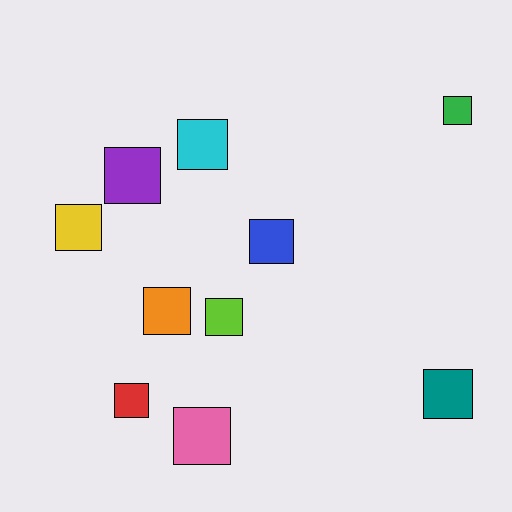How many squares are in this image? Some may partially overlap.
There are 10 squares.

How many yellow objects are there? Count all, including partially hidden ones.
There is 1 yellow object.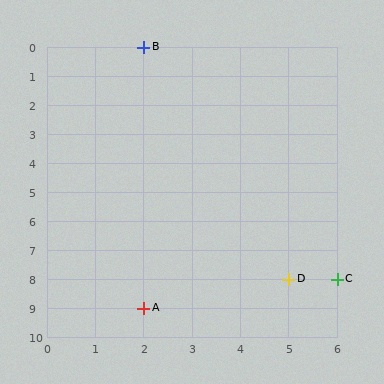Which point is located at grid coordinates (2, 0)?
Point B is at (2, 0).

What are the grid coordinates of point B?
Point B is at grid coordinates (2, 0).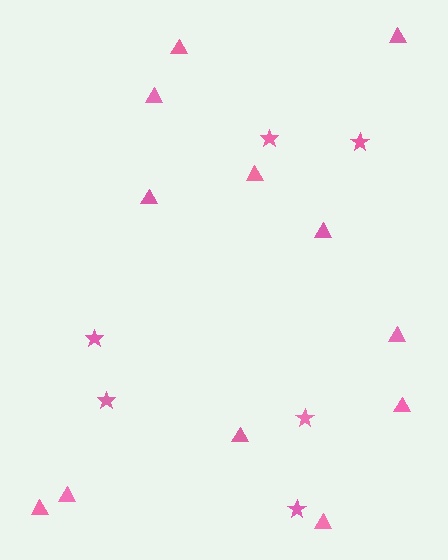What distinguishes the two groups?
There are 2 groups: one group of triangles (12) and one group of stars (6).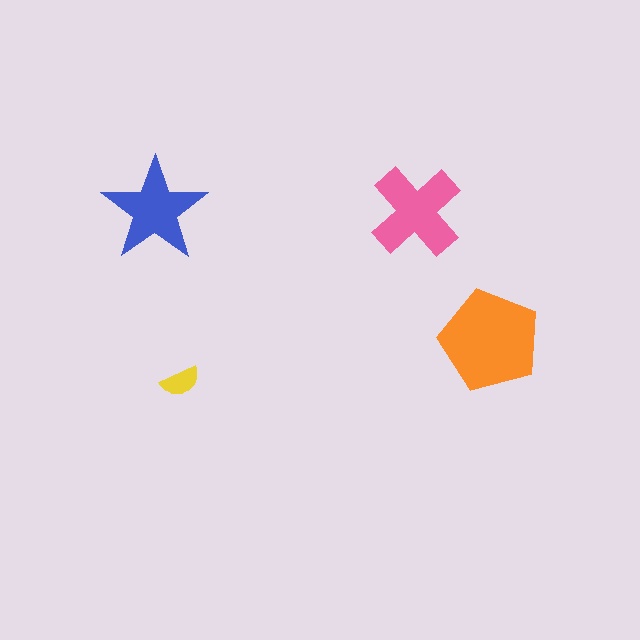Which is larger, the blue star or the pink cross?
The pink cross.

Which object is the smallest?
The yellow semicircle.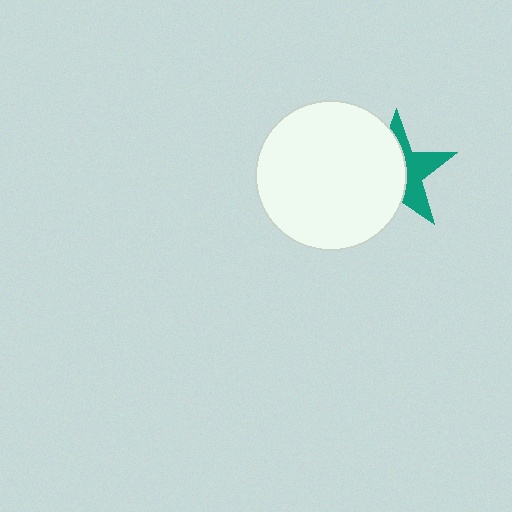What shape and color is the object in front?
The object in front is a white circle.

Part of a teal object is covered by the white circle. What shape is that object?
It is a star.